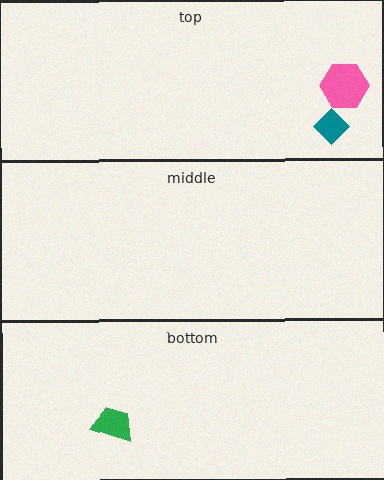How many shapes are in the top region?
2.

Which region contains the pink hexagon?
The top region.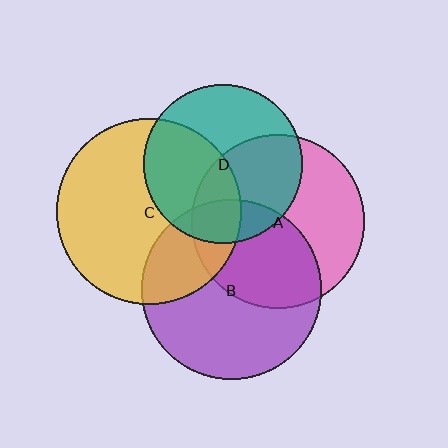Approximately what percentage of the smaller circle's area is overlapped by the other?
Approximately 20%.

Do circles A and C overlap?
Yes.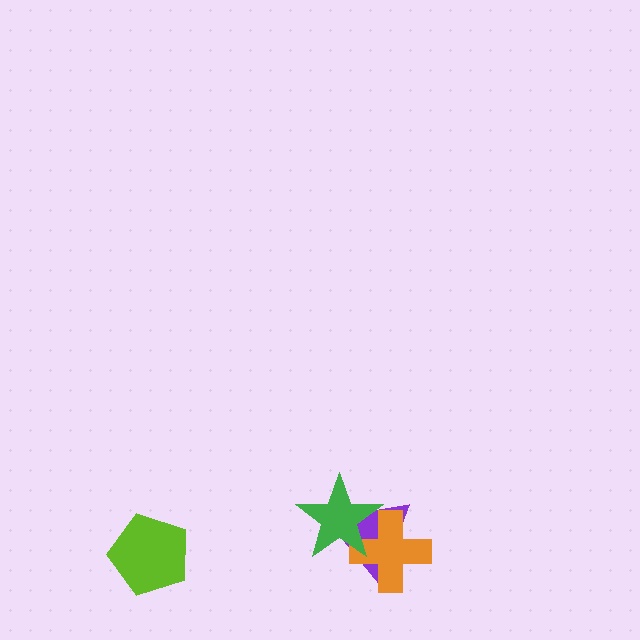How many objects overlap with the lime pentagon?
0 objects overlap with the lime pentagon.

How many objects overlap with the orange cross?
2 objects overlap with the orange cross.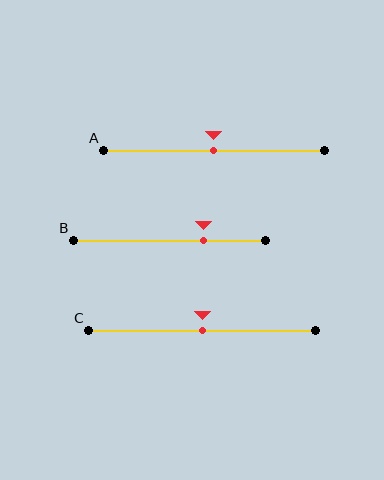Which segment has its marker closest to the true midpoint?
Segment A has its marker closest to the true midpoint.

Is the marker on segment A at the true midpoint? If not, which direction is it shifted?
Yes, the marker on segment A is at the true midpoint.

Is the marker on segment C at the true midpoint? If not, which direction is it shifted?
Yes, the marker on segment C is at the true midpoint.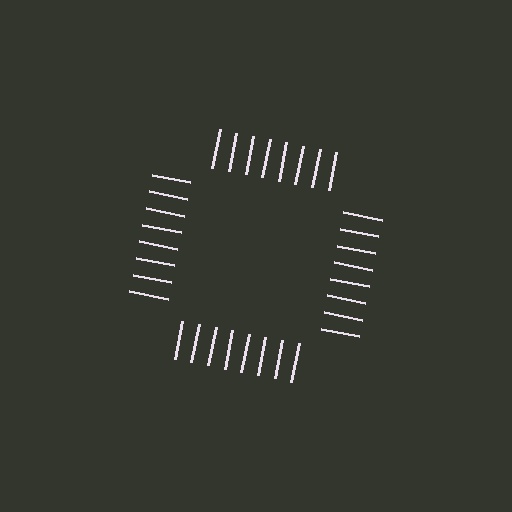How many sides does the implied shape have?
4 sides — the line-ends trace a square.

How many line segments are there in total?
32 — 8 along each of the 4 edges.